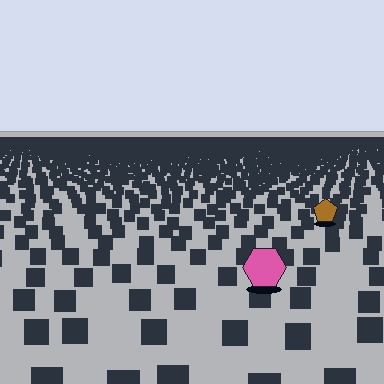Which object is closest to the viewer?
The pink hexagon is closest. The texture marks near it are larger and more spread out.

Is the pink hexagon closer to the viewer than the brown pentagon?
Yes. The pink hexagon is closer — you can tell from the texture gradient: the ground texture is coarser near it.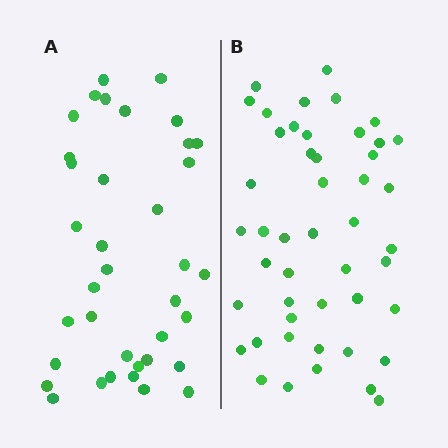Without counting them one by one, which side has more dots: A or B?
Region B (the right region) has more dots.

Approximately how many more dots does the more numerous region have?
Region B has roughly 10 or so more dots than region A.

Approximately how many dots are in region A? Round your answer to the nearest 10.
About 40 dots. (The exact count is 37, which rounds to 40.)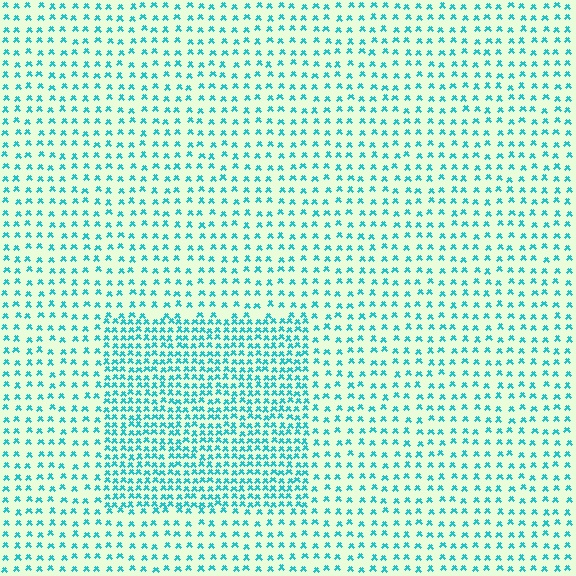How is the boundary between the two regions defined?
The boundary is defined by a change in element density (approximately 2.1x ratio). All elements are the same color, size, and shape.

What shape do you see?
I see a rectangle.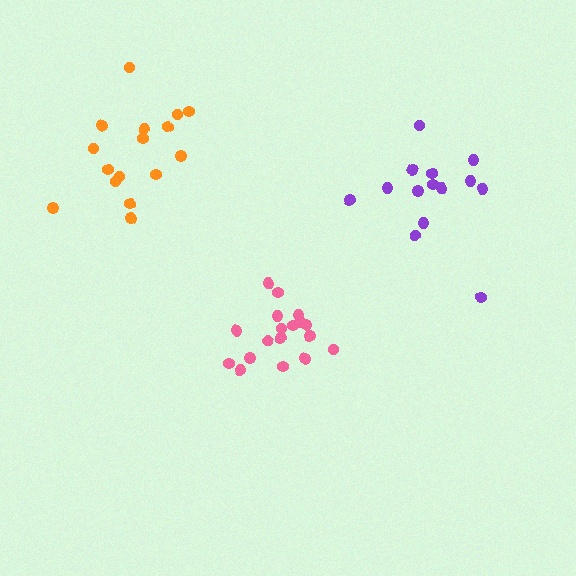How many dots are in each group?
Group 1: 18 dots, Group 2: 14 dots, Group 3: 16 dots (48 total).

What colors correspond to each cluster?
The clusters are colored: pink, purple, orange.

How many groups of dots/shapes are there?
There are 3 groups.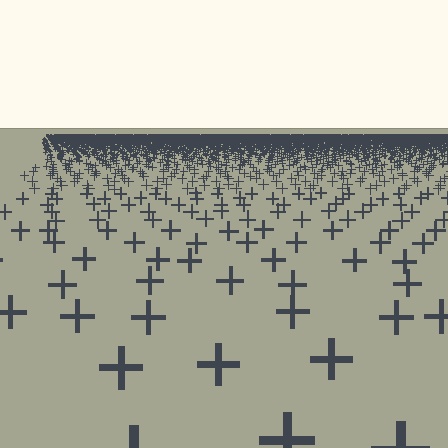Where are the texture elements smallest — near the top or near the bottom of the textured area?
Near the top.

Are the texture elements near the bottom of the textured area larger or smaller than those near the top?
Larger. Near the bottom, elements are closer to the viewer and appear at a bigger on-screen size.